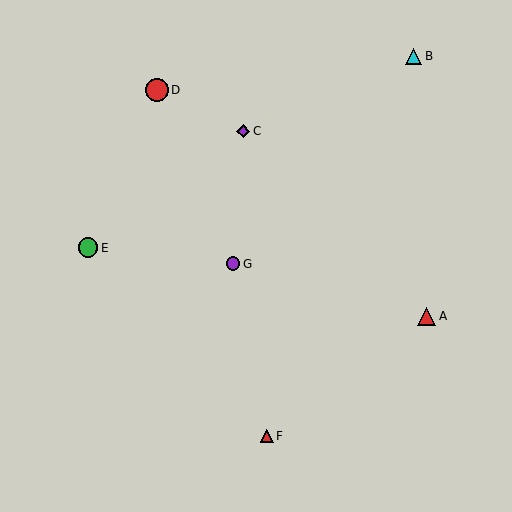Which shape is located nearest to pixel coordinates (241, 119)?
The purple diamond (labeled C) at (243, 131) is nearest to that location.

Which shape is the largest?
The red circle (labeled D) is the largest.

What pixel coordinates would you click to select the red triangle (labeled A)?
Click at (427, 316) to select the red triangle A.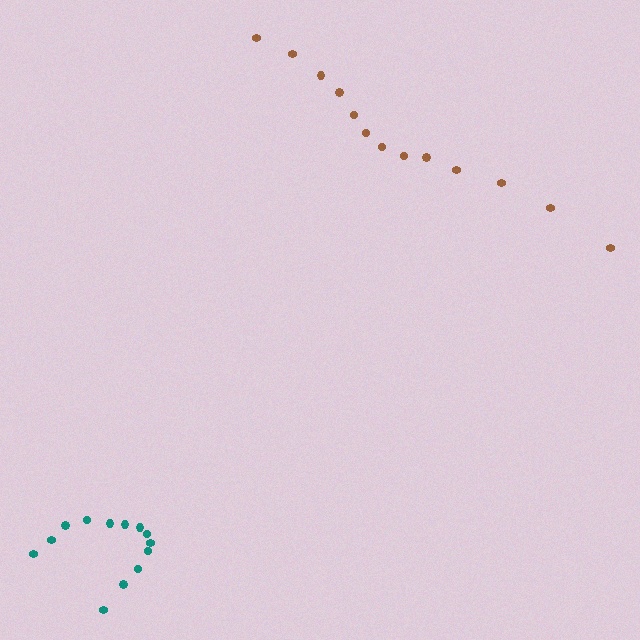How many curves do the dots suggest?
There are 2 distinct paths.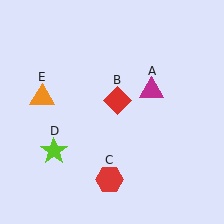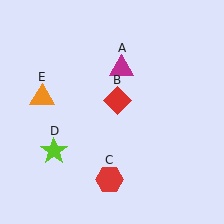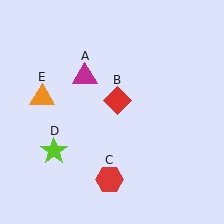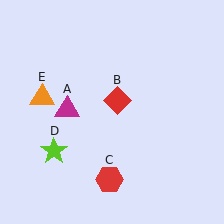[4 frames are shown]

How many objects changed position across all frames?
1 object changed position: magenta triangle (object A).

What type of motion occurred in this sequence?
The magenta triangle (object A) rotated counterclockwise around the center of the scene.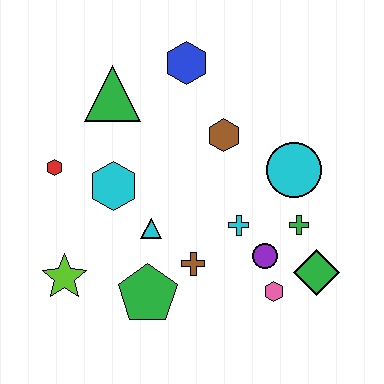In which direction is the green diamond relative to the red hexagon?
The green diamond is to the right of the red hexagon.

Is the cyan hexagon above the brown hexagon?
No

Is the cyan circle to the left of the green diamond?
Yes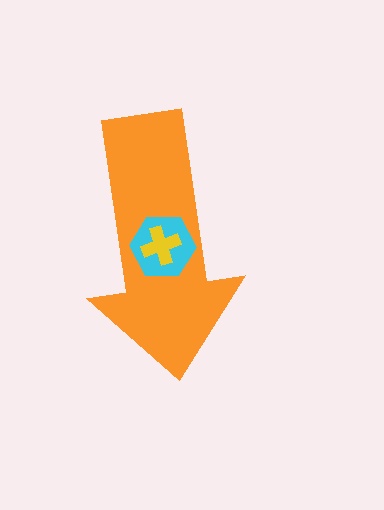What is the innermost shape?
The yellow cross.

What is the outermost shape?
The orange arrow.